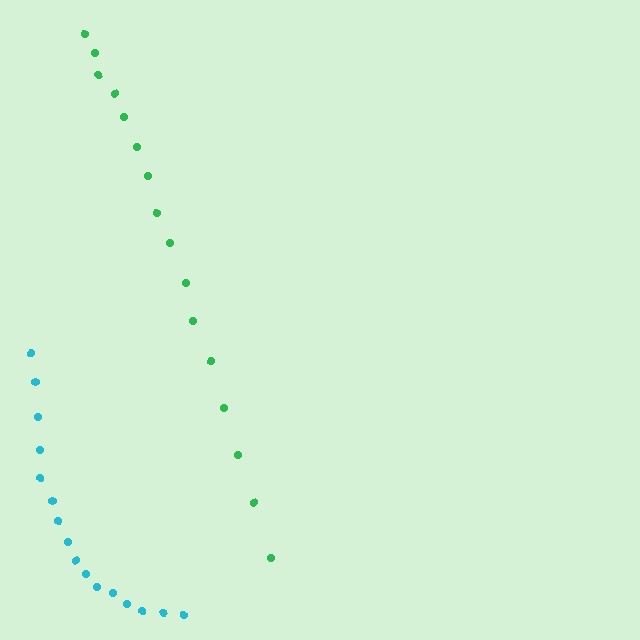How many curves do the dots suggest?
There are 2 distinct paths.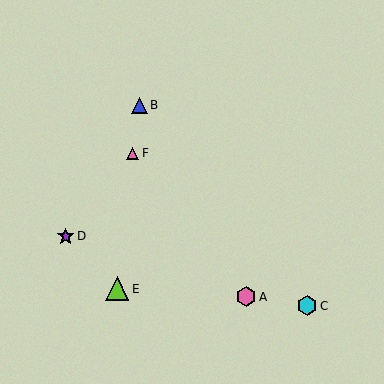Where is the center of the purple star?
The center of the purple star is at (66, 236).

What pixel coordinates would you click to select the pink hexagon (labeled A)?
Click at (246, 297) to select the pink hexagon A.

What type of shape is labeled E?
Shape E is a lime triangle.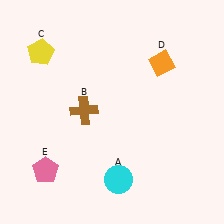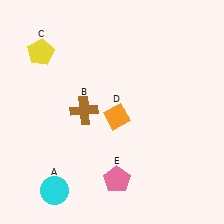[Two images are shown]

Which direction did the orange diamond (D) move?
The orange diamond (D) moved down.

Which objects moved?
The objects that moved are: the cyan circle (A), the orange diamond (D), the pink pentagon (E).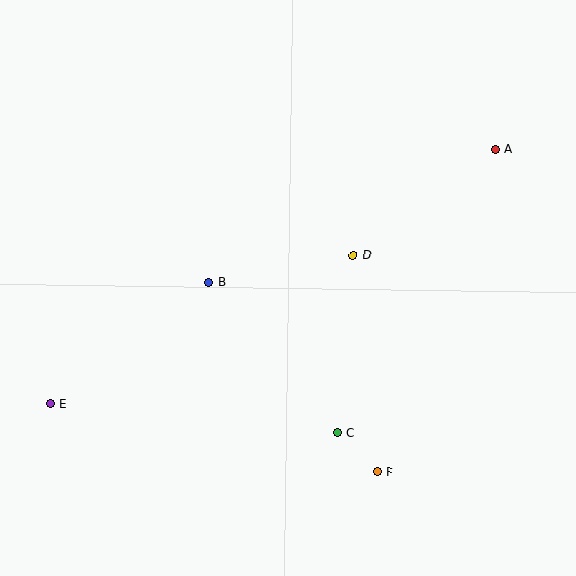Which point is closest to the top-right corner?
Point A is closest to the top-right corner.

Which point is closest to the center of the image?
Point D at (353, 255) is closest to the center.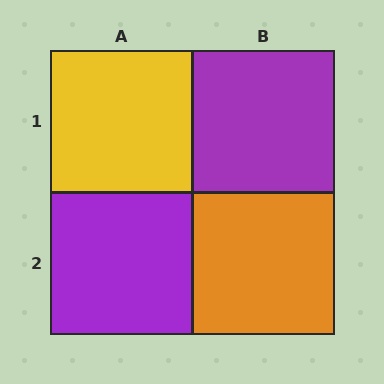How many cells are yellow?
1 cell is yellow.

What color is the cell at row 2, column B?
Orange.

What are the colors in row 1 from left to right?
Yellow, purple.